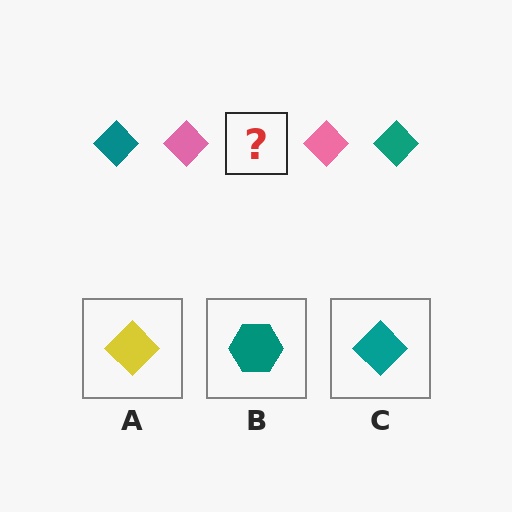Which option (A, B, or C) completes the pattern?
C.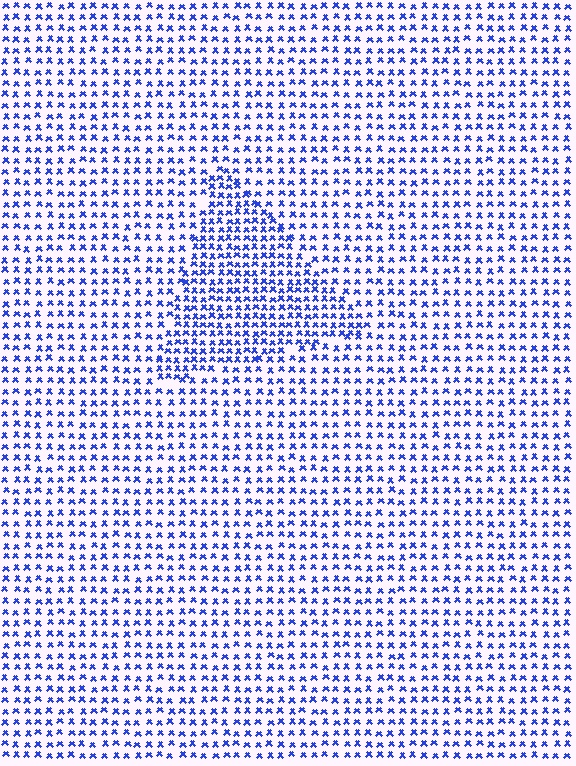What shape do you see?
I see a triangle.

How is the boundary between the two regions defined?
The boundary is defined by a change in element density (approximately 1.6x ratio). All elements are the same color, size, and shape.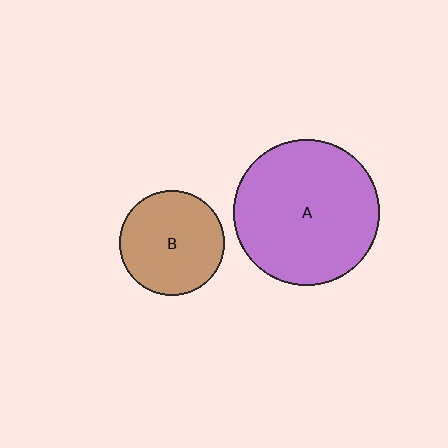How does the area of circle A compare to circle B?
Approximately 1.9 times.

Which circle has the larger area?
Circle A (purple).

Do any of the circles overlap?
No, none of the circles overlap.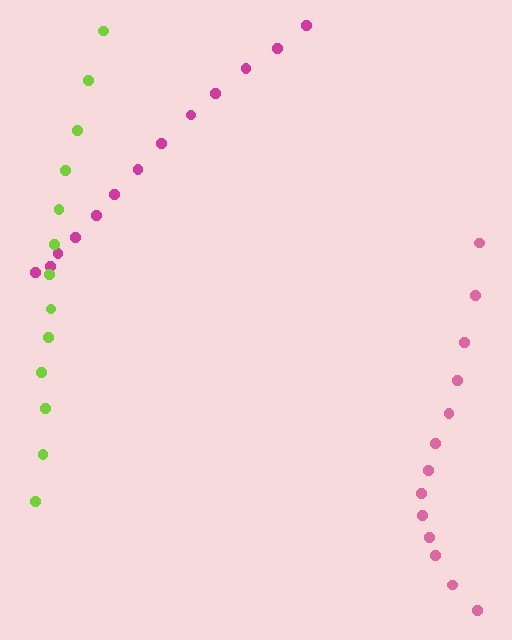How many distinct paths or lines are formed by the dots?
There are 3 distinct paths.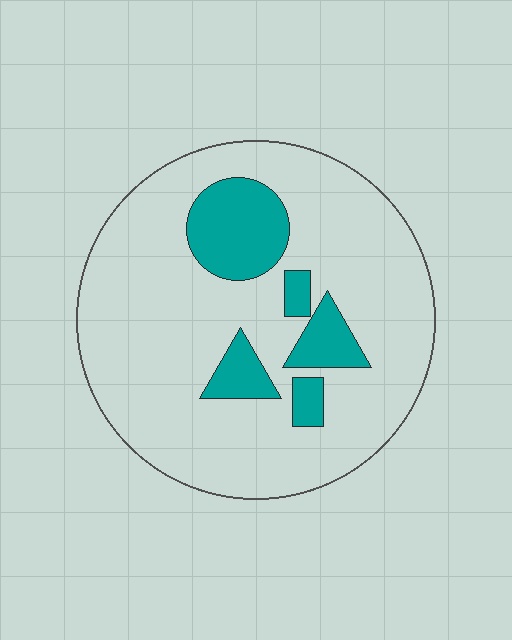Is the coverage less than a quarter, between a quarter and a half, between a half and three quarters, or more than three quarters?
Less than a quarter.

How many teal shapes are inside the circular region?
5.